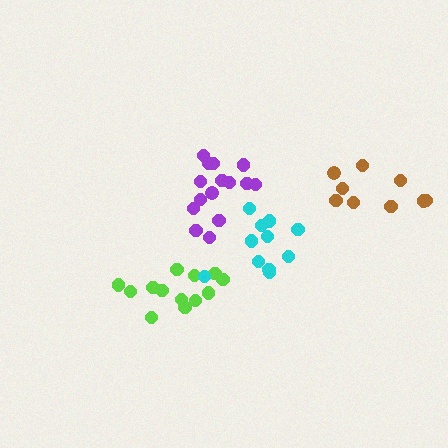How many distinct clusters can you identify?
There are 4 distinct clusters.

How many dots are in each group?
Group 1: 15 dots, Group 2: 13 dots, Group 3: 9 dots, Group 4: 11 dots (48 total).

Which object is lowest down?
The lime cluster is bottommost.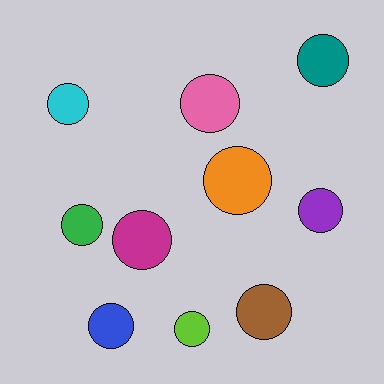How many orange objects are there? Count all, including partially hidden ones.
There is 1 orange object.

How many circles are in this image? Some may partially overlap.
There are 10 circles.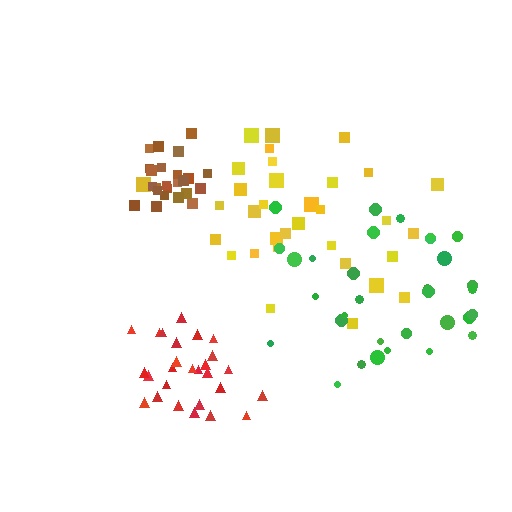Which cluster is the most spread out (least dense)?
Yellow.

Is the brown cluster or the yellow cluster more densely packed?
Brown.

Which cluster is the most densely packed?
Brown.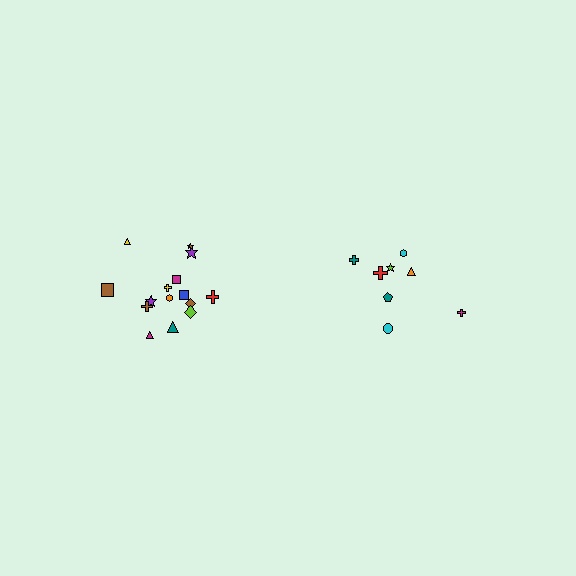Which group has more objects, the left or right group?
The left group.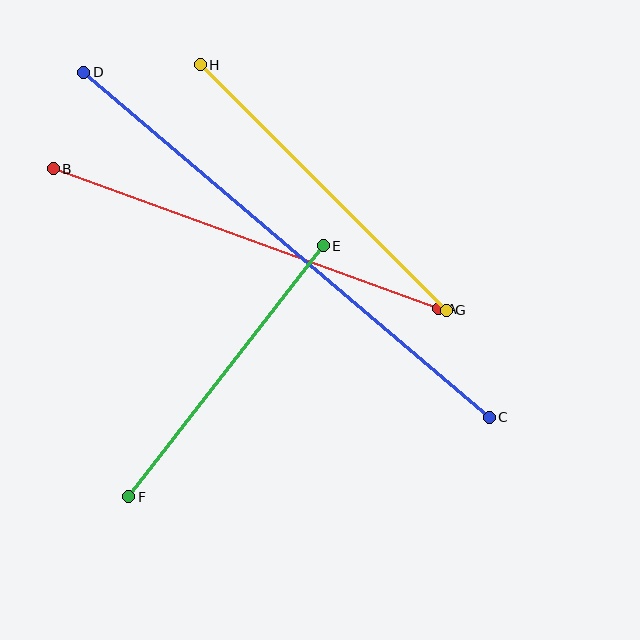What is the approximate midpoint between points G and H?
The midpoint is at approximately (323, 188) pixels.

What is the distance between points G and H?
The distance is approximately 348 pixels.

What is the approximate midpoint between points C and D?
The midpoint is at approximately (287, 245) pixels.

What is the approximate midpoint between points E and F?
The midpoint is at approximately (226, 371) pixels.